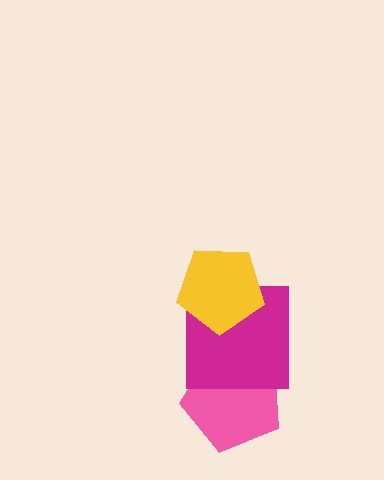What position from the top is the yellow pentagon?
The yellow pentagon is 1st from the top.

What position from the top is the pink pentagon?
The pink pentagon is 3rd from the top.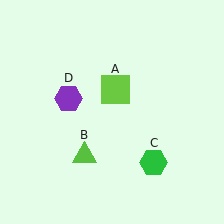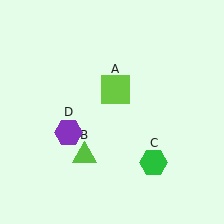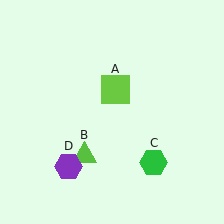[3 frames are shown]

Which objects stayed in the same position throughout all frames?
Lime square (object A) and lime triangle (object B) and green hexagon (object C) remained stationary.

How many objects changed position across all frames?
1 object changed position: purple hexagon (object D).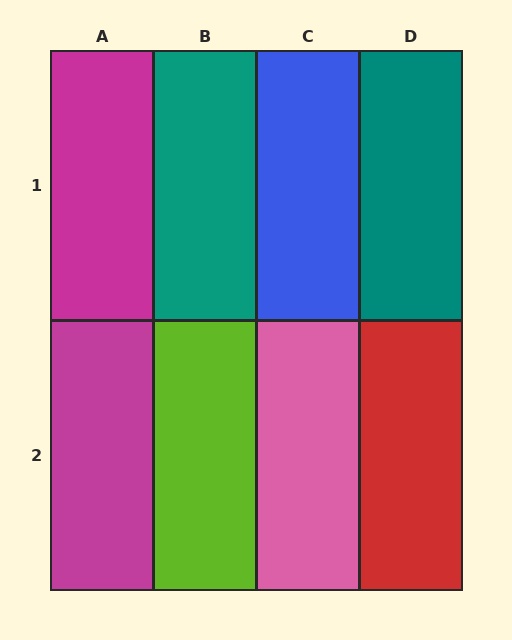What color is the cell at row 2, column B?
Lime.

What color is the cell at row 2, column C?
Pink.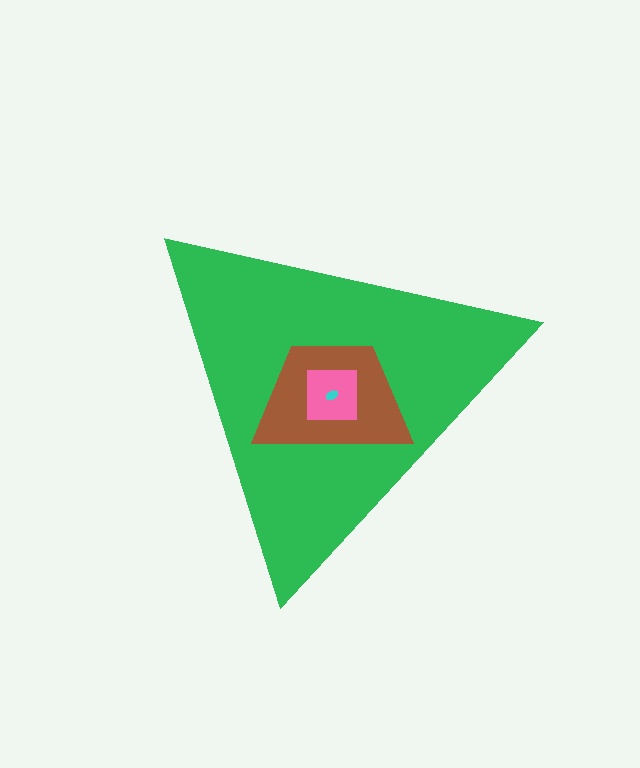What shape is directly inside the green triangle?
The brown trapezoid.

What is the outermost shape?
The green triangle.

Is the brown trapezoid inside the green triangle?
Yes.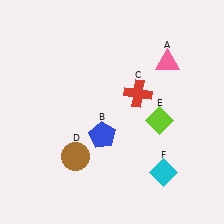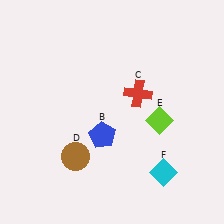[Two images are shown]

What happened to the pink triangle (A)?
The pink triangle (A) was removed in Image 2. It was in the top-right area of Image 1.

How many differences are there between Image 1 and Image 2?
There is 1 difference between the two images.